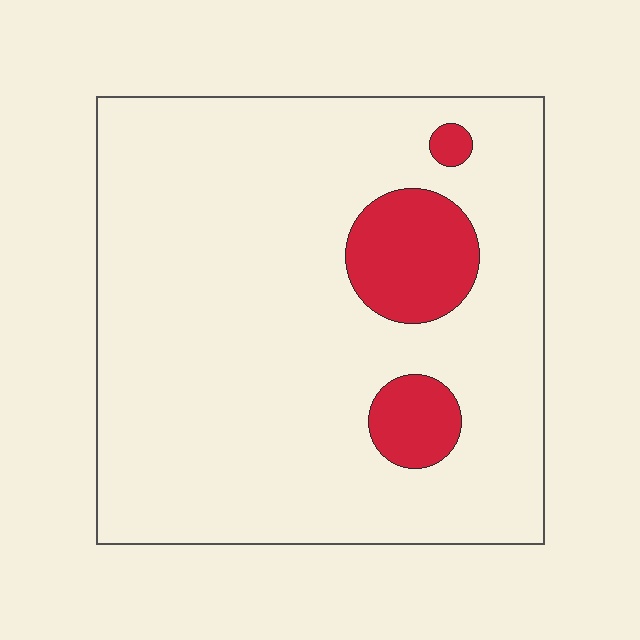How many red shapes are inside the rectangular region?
3.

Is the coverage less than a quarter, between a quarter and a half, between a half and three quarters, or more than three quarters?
Less than a quarter.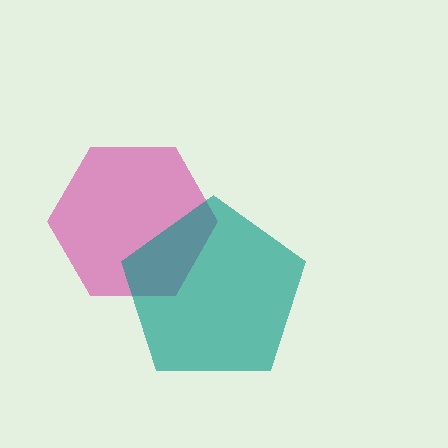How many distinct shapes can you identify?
There are 2 distinct shapes: a magenta hexagon, a teal pentagon.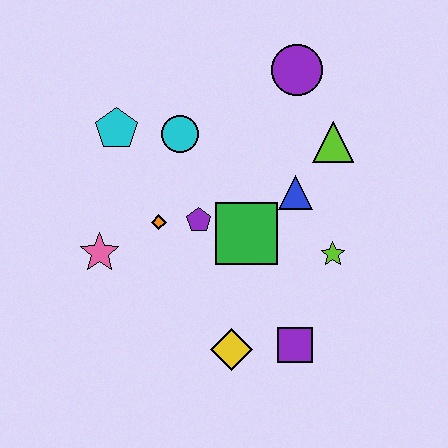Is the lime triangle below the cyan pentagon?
Yes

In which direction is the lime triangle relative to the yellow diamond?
The lime triangle is above the yellow diamond.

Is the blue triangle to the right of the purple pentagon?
Yes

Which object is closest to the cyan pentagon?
The cyan circle is closest to the cyan pentagon.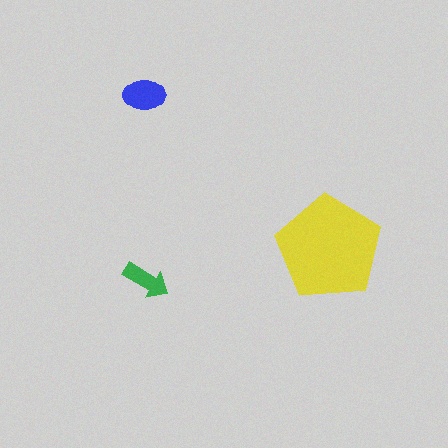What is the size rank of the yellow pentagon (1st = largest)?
1st.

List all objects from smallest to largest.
The green arrow, the blue ellipse, the yellow pentagon.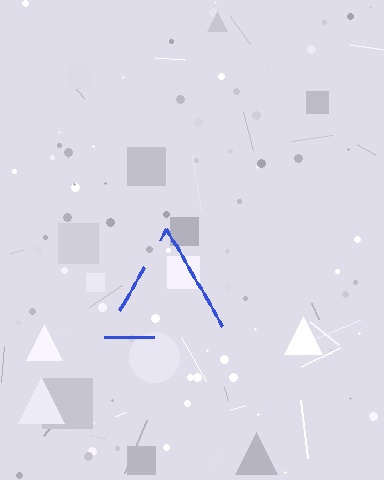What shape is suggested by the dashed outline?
The dashed outline suggests a triangle.